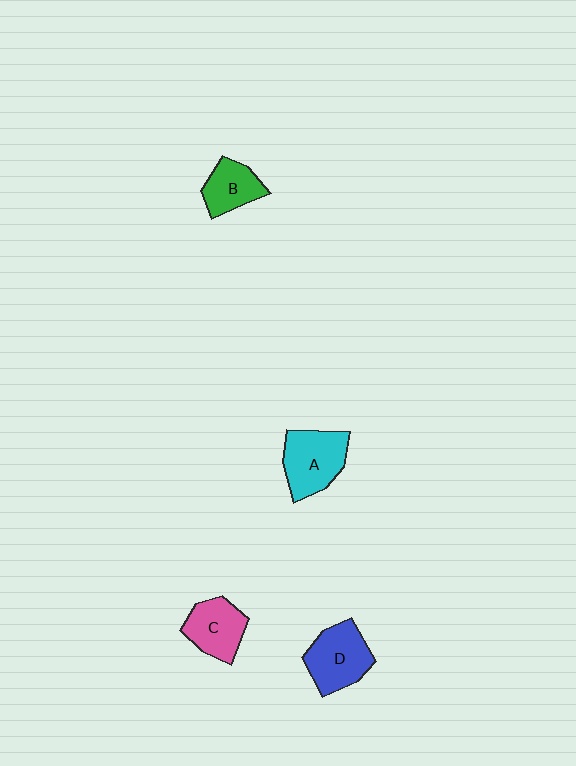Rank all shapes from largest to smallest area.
From largest to smallest: A (cyan), D (blue), C (pink), B (green).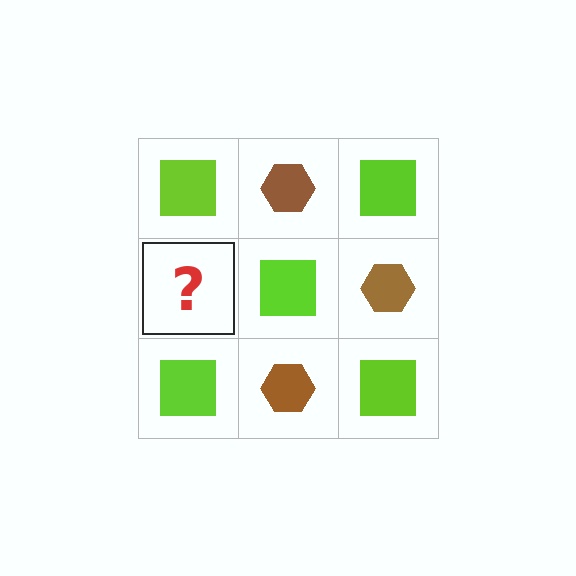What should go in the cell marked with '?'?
The missing cell should contain a brown hexagon.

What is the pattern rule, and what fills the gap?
The rule is that it alternates lime square and brown hexagon in a checkerboard pattern. The gap should be filled with a brown hexagon.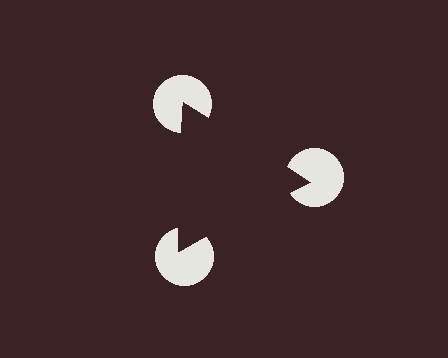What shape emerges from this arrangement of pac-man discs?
An illusory triangle — its edges are inferred from the aligned wedge cuts in the pac-man discs, not physically drawn.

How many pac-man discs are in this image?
There are 3 — one at each vertex of the illusory triangle.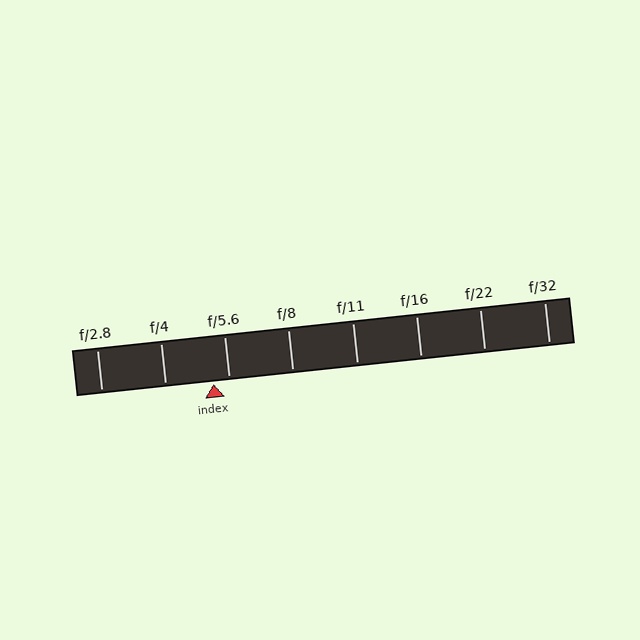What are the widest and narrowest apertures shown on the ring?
The widest aperture shown is f/2.8 and the narrowest is f/32.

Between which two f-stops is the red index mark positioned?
The index mark is between f/4 and f/5.6.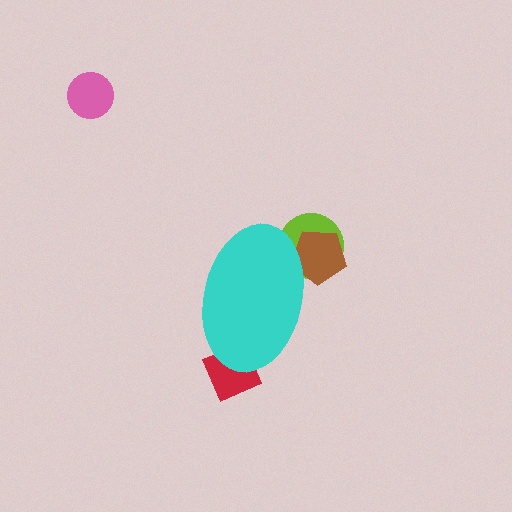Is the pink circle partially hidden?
No, the pink circle is fully visible.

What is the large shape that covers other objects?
A cyan ellipse.